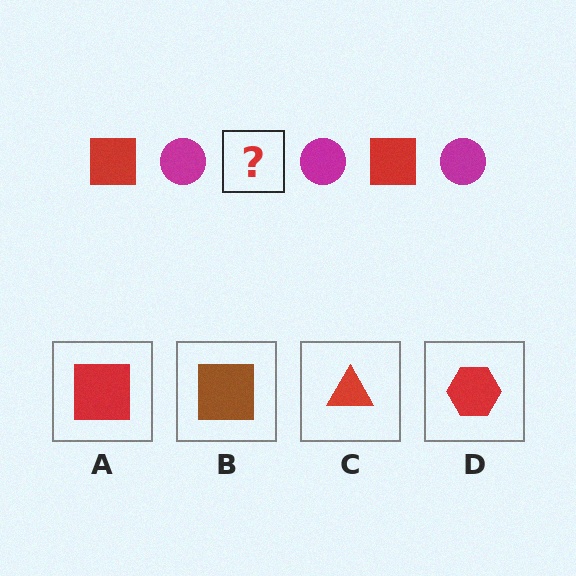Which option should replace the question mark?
Option A.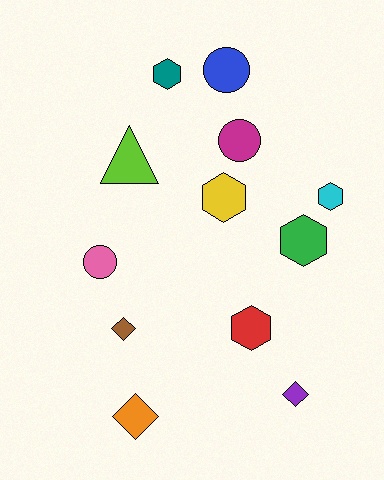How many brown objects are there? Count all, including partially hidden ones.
There is 1 brown object.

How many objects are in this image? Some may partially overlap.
There are 12 objects.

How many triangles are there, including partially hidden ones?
There is 1 triangle.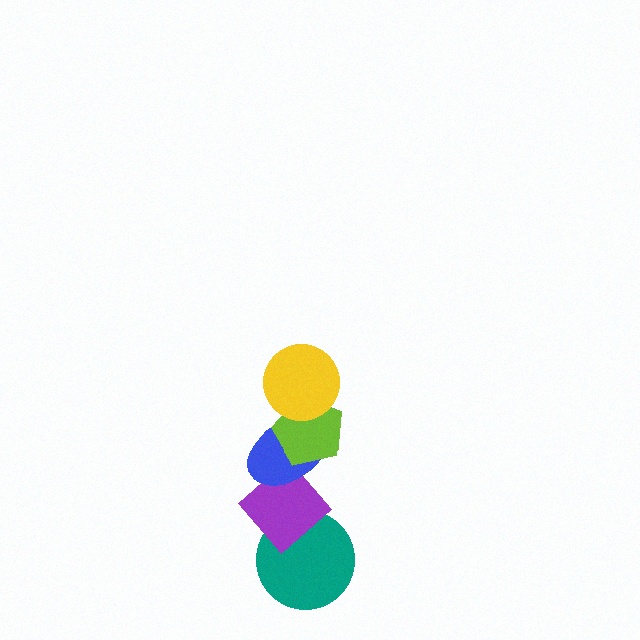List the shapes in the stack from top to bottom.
From top to bottom: the yellow circle, the lime pentagon, the blue ellipse, the purple diamond, the teal circle.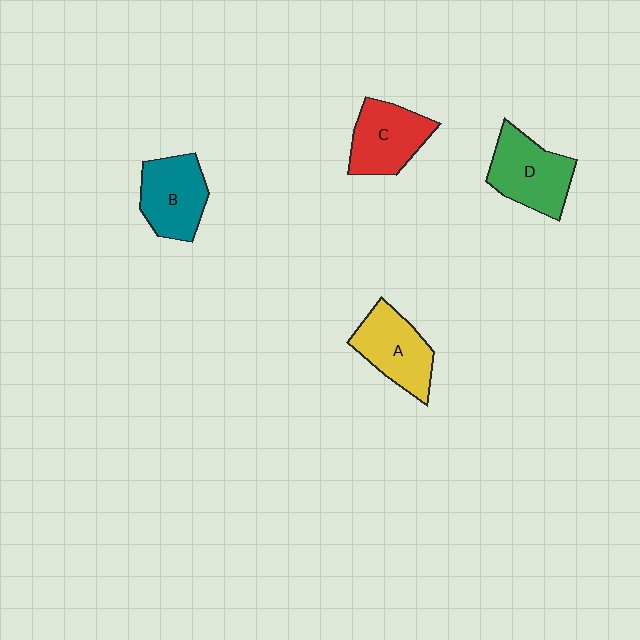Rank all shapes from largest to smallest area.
From largest to smallest: D (green), A (yellow), C (red), B (teal).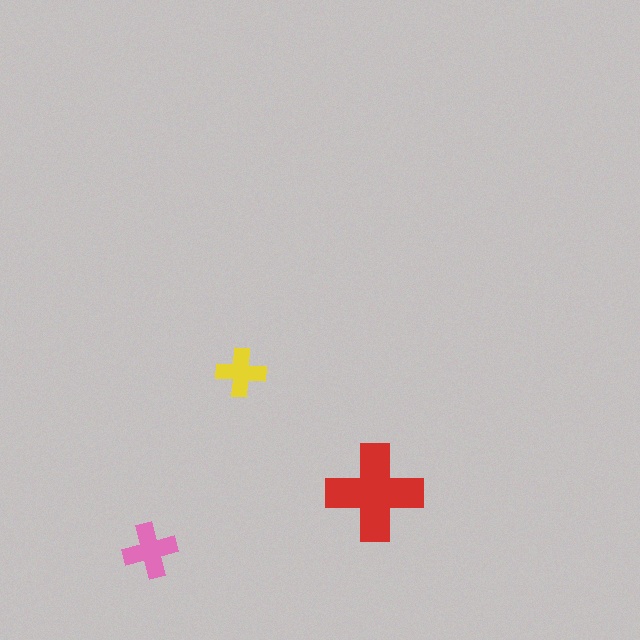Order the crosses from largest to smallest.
the red one, the pink one, the yellow one.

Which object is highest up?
The yellow cross is topmost.